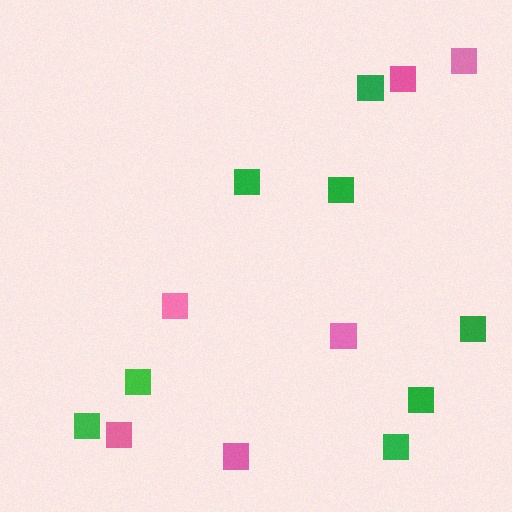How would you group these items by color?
There are 2 groups: one group of green squares (8) and one group of pink squares (6).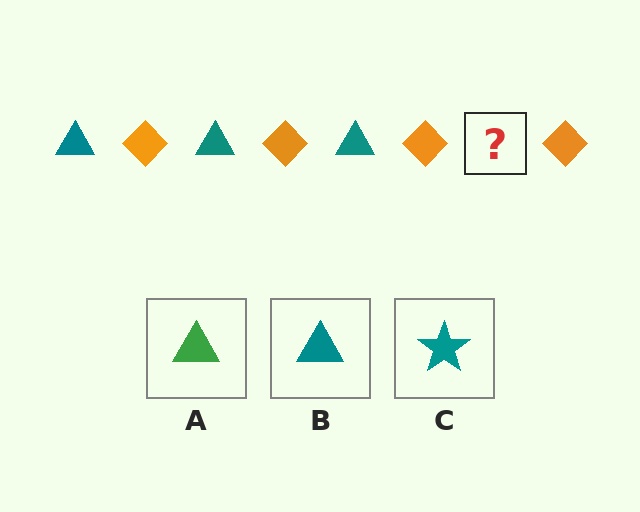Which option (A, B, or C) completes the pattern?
B.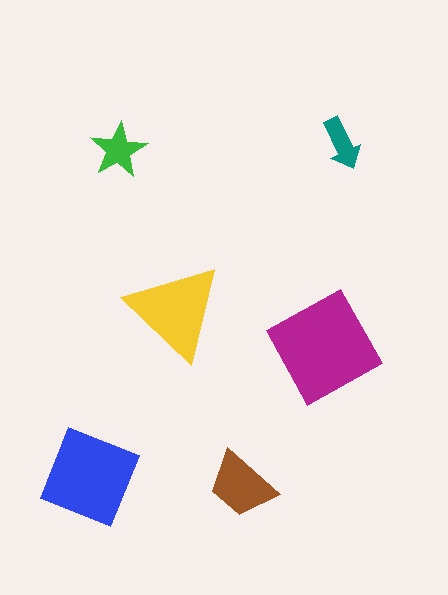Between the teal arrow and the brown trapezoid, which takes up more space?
The brown trapezoid.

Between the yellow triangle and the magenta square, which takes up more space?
The magenta square.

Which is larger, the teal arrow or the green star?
The green star.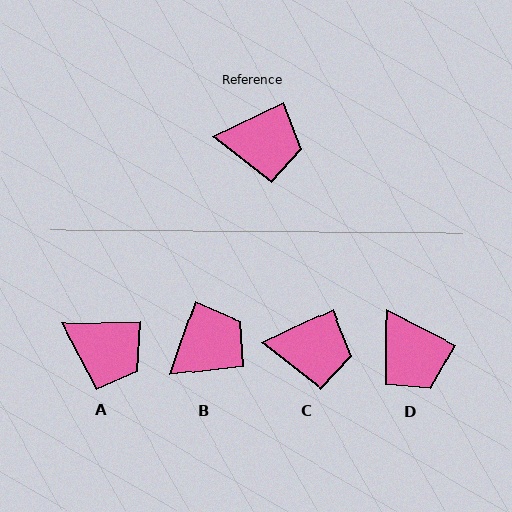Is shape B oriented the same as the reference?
No, it is off by about 45 degrees.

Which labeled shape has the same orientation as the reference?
C.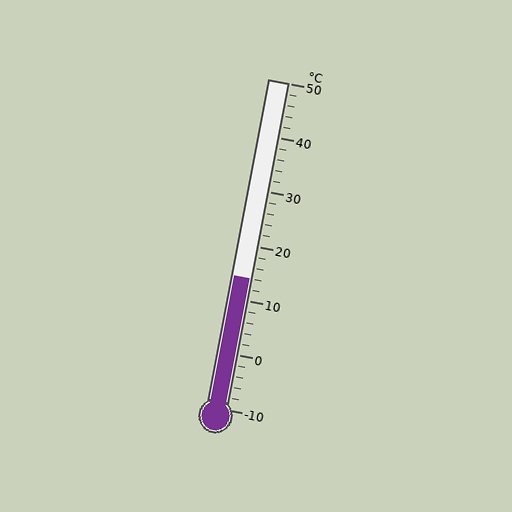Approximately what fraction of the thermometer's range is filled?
The thermometer is filled to approximately 40% of its range.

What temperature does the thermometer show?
The thermometer shows approximately 14°C.